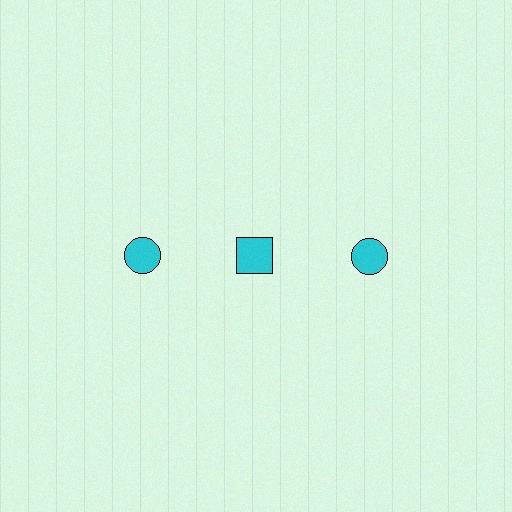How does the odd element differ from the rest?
It has a different shape: square instead of circle.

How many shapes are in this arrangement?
There are 3 shapes arranged in a grid pattern.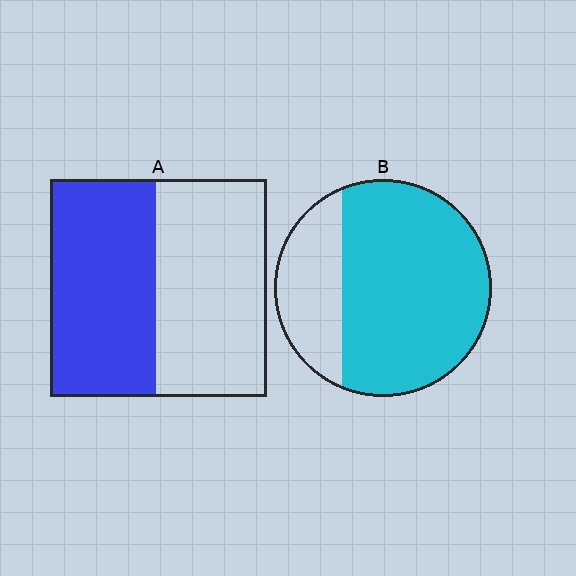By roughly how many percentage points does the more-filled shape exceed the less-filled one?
By roughly 25 percentage points (B over A).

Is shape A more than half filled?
Roughly half.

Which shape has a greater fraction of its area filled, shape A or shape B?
Shape B.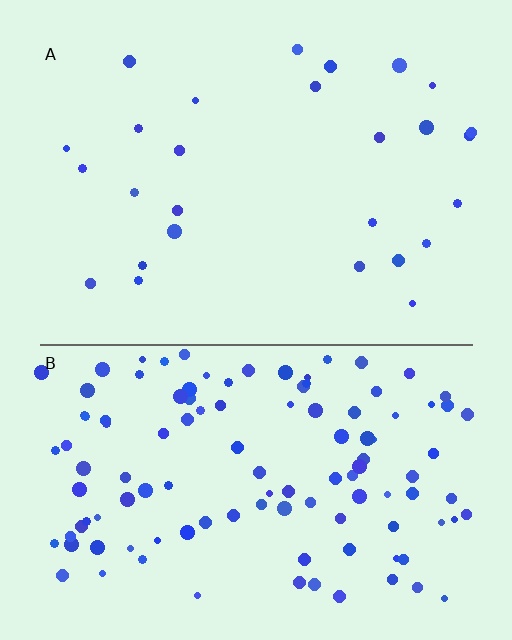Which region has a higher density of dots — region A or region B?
B (the bottom).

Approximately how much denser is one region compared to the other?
Approximately 4.3× — region B over region A.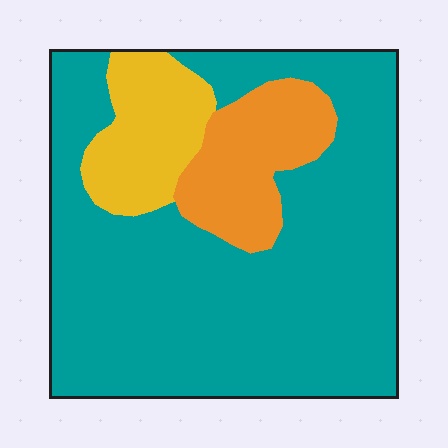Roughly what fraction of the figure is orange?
Orange covers 14% of the figure.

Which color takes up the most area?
Teal, at roughly 75%.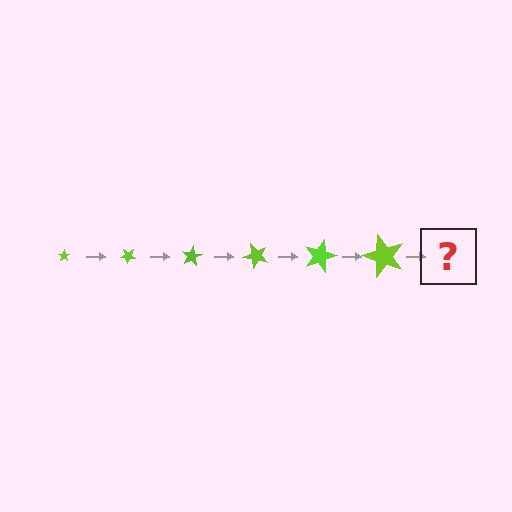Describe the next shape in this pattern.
It should be a star, larger than the previous one and rotated 240 degrees from the start.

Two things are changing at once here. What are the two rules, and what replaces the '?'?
The two rules are that the star grows larger each step and it rotates 40 degrees each step. The '?' should be a star, larger than the previous one and rotated 240 degrees from the start.